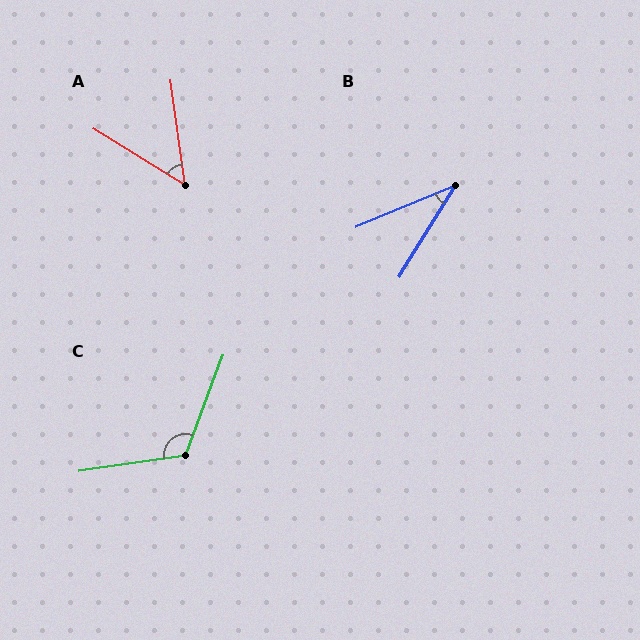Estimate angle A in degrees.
Approximately 50 degrees.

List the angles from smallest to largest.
B (36°), A (50°), C (119°).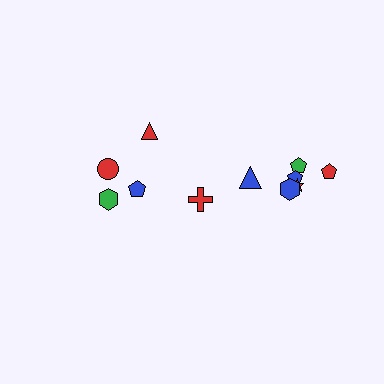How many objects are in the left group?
There are 4 objects.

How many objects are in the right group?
There are 7 objects.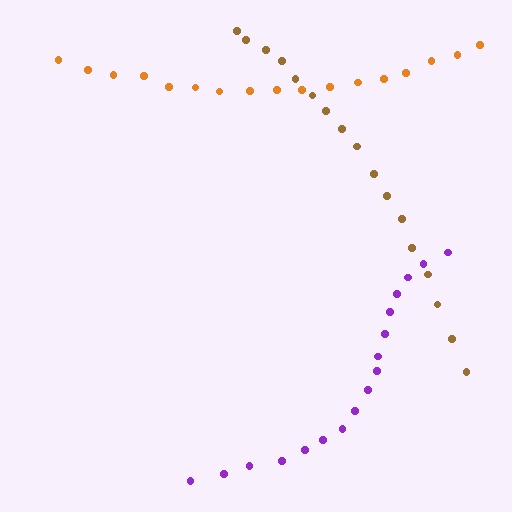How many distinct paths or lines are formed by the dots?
There are 3 distinct paths.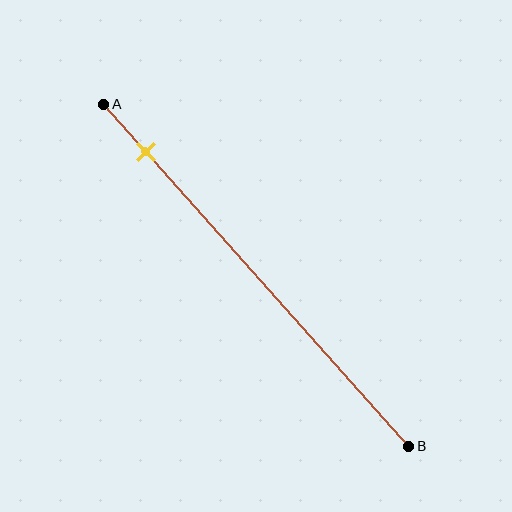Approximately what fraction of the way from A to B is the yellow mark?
The yellow mark is approximately 15% of the way from A to B.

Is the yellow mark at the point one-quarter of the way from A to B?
No, the mark is at about 15% from A, not at the 25% one-quarter point.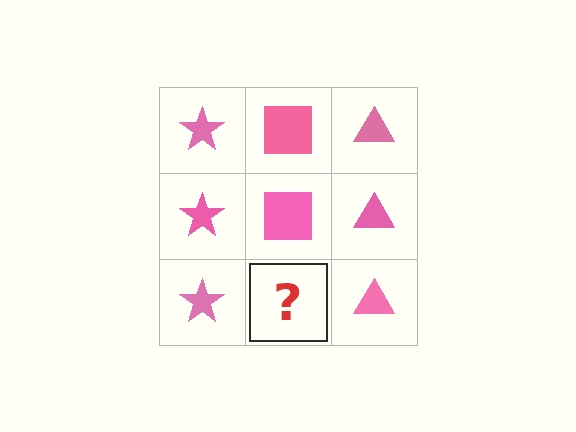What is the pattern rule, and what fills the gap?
The rule is that each column has a consistent shape. The gap should be filled with a pink square.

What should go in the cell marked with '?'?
The missing cell should contain a pink square.